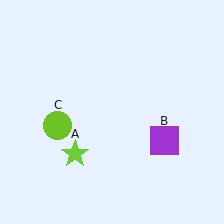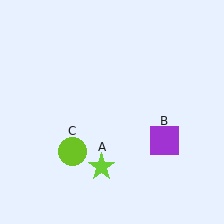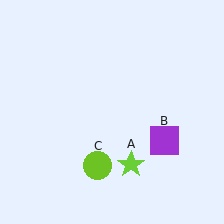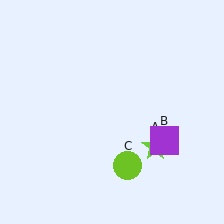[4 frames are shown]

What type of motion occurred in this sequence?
The lime star (object A), lime circle (object C) rotated counterclockwise around the center of the scene.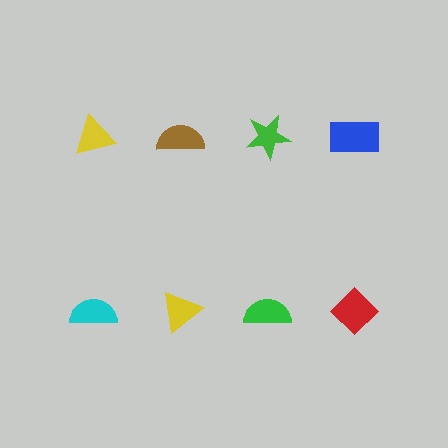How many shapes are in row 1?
4 shapes.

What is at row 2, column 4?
A red diamond.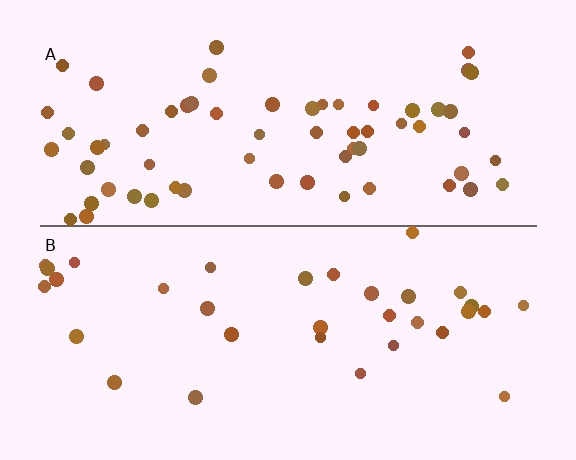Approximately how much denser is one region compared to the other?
Approximately 1.9× — region A over region B.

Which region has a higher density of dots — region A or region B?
A (the top).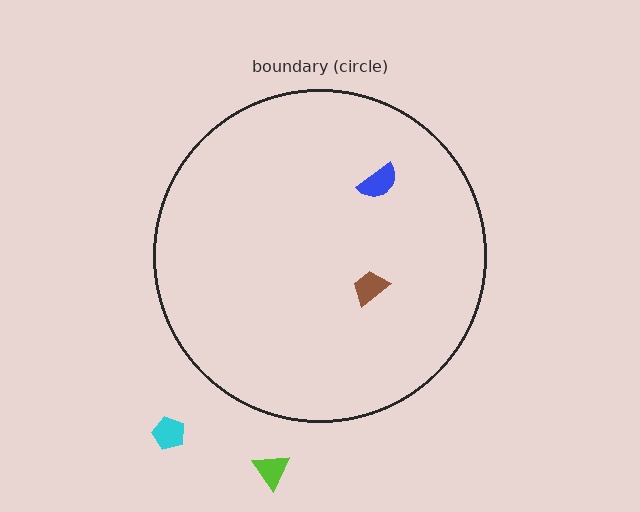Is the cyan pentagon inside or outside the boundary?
Outside.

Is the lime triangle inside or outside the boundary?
Outside.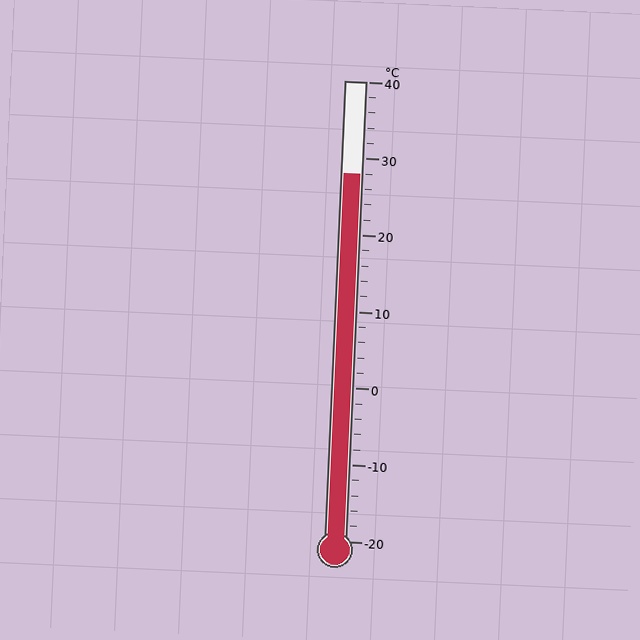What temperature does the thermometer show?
The thermometer shows approximately 28°C.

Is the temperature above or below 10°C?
The temperature is above 10°C.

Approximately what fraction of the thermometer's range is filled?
The thermometer is filled to approximately 80% of its range.